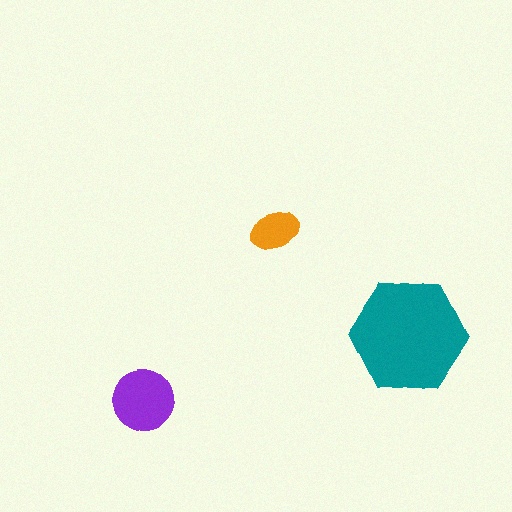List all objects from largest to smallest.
The teal hexagon, the purple circle, the orange ellipse.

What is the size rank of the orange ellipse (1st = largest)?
3rd.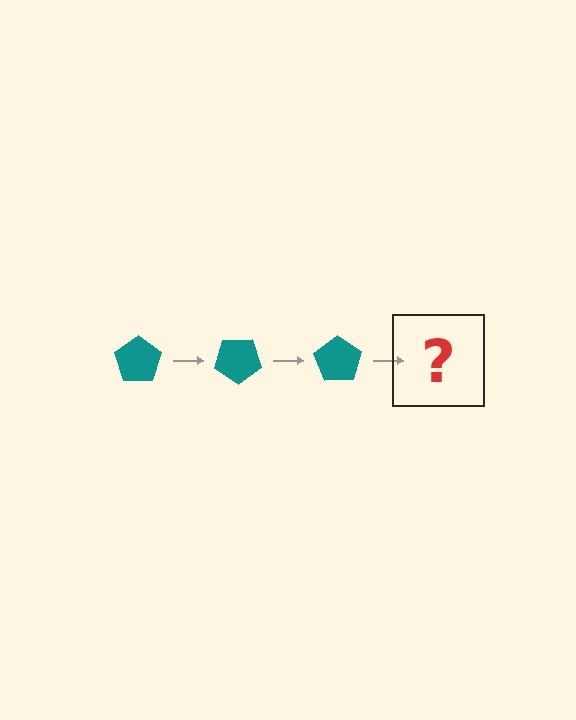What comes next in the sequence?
The next element should be a teal pentagon rotated 105 degrees.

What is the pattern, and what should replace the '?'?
The pattern is that the pentagon rotates 35 degrees each step. The '?' should be a teal pentagon rotated 105 degrees.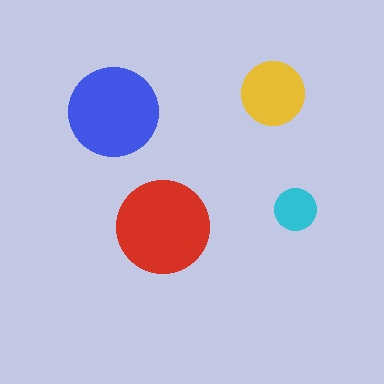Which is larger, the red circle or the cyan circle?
The red one.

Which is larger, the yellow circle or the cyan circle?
The yellow one.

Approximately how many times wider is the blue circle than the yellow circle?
About 1.5 times wider.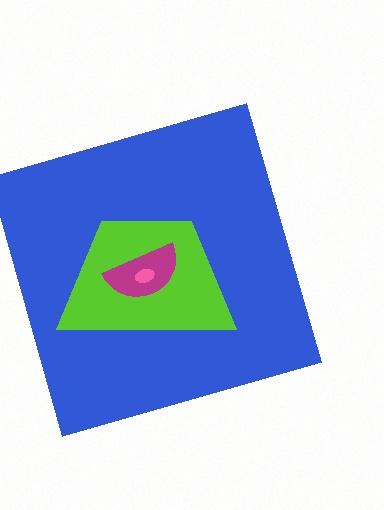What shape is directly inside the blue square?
The lime trapezoid.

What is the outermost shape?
The blue square.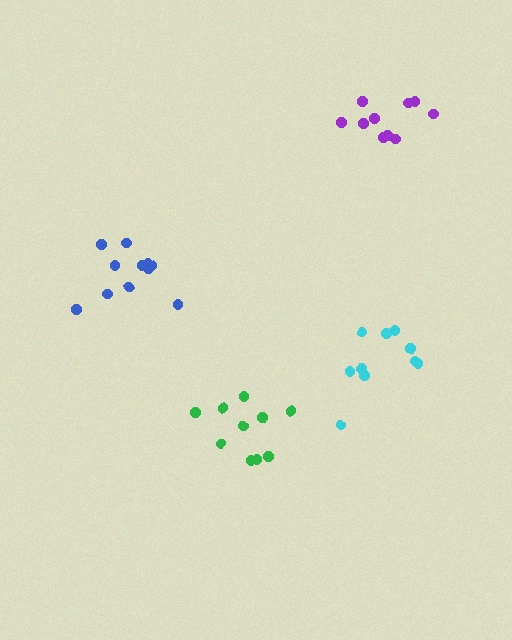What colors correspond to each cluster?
The clusters are colored: cyan, blue, purple, green.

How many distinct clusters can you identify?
There are 4 distinct clusters.